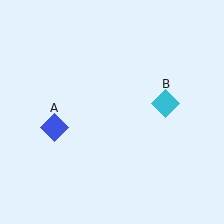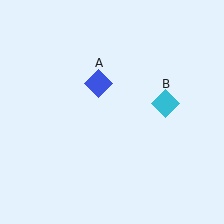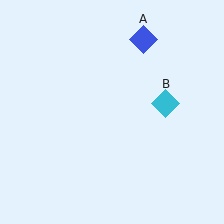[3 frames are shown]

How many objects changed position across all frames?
1 object changed position: blue diamond (object A).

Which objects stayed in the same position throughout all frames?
Cyan diamond (object B) remained stationary.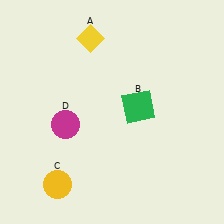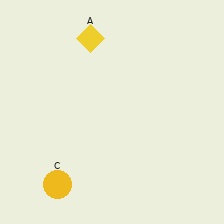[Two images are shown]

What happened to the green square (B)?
The green square (B) was removed in Image 2. It was in the top-right area of Image 1.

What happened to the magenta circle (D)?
The magenta circle (D) was removed in Image 2. It was in the bottom-left area of Image 1.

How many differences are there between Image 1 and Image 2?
There are 2 differences between the two images.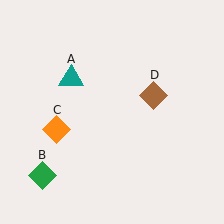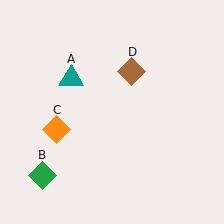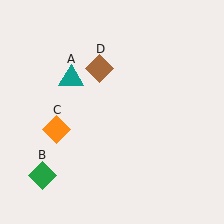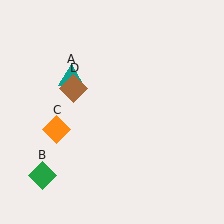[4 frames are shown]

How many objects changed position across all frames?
1 object changed position: brown diamond (object D).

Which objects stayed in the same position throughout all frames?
Teal triangle (object A) and green diamond (object B) and orange diamond (object C) remained stationary.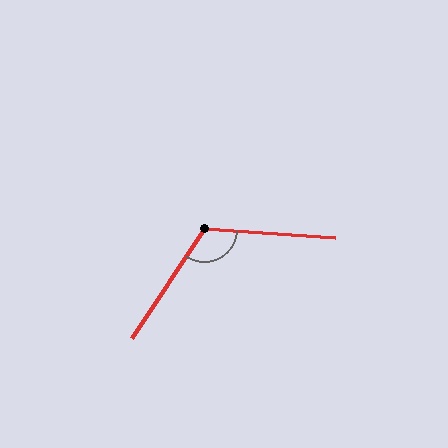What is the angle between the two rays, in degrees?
Approximately 120 degrees.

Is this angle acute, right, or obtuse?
It is obtuse.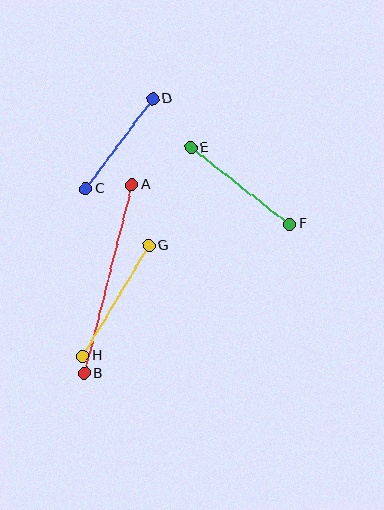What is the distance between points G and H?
The distance is approximately 129 pixels.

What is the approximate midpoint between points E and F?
The midpoint is at approximately (240, 186) pixels.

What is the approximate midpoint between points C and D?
The midpoint is at approximately (119, 144) pixels.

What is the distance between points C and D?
The distance is approximately 112 pixels.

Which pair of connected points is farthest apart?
Points A and B are farthest apart.